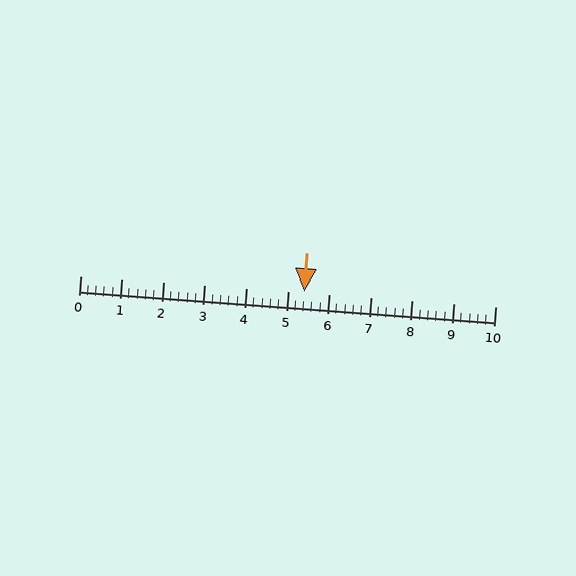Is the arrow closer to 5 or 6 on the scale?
The arrow is closer to 5.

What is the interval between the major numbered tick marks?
The major tick marks are spaced 1 units apart.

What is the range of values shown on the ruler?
The ruler shows values from 0 to 10.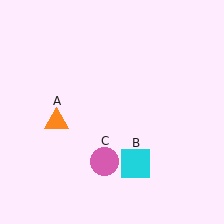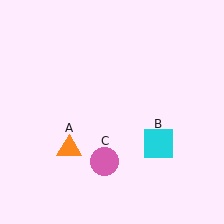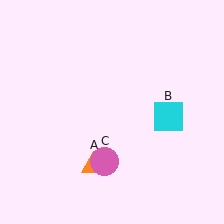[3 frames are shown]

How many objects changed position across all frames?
2 objects changed position: orange triangle (object A), cyan square (object B).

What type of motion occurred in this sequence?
The orange triangle (object A), cyan square (object B) rotated counterclockwise around the center of the scene.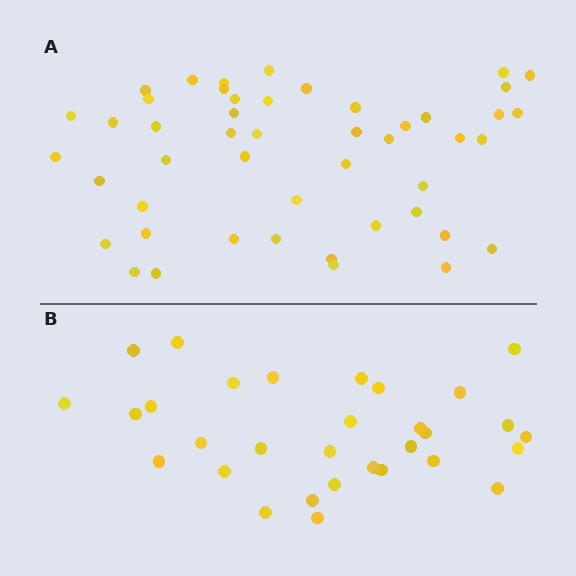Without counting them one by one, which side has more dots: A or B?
Region A (the top region) has more dots.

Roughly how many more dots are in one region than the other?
Region A has approximately 15 more dots than region B.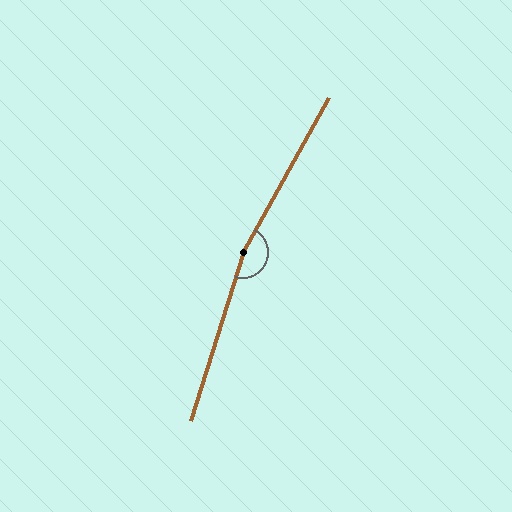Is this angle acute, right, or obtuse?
It is obtuse.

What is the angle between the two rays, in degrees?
Approximately 168 degrees.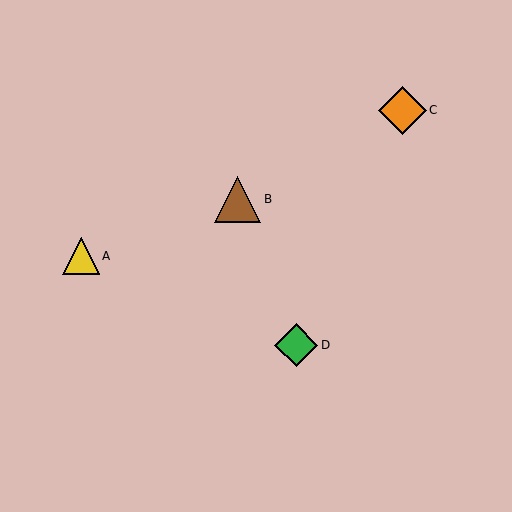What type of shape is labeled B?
Shape B is a brown triangle.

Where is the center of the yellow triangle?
The center of the yellow triangle is at (81, 256).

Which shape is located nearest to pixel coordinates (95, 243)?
The yellow triangle (labeled A) at (81, 256) is nearest to that location.